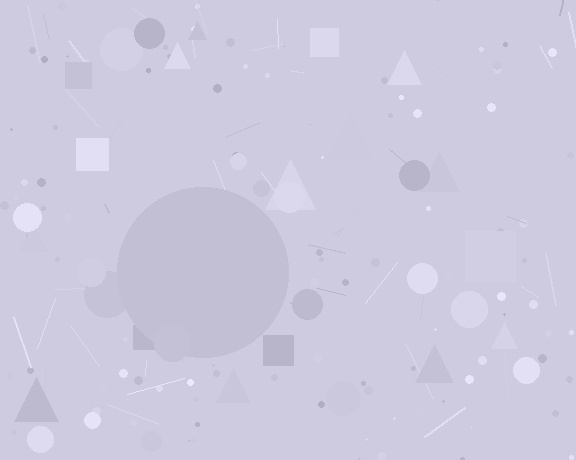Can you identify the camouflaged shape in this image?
The camouflaged shape is a circle.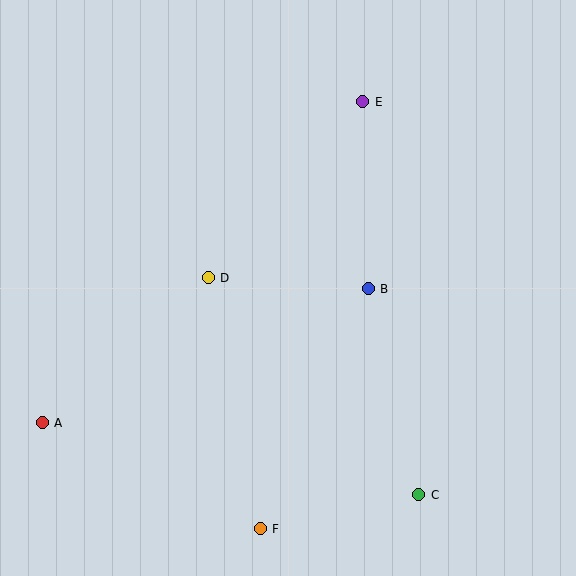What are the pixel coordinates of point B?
Point B is at (368, 289).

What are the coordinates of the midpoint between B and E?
The midpoint between B and E is at (365, 195).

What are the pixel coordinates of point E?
Point E is at (363, 102).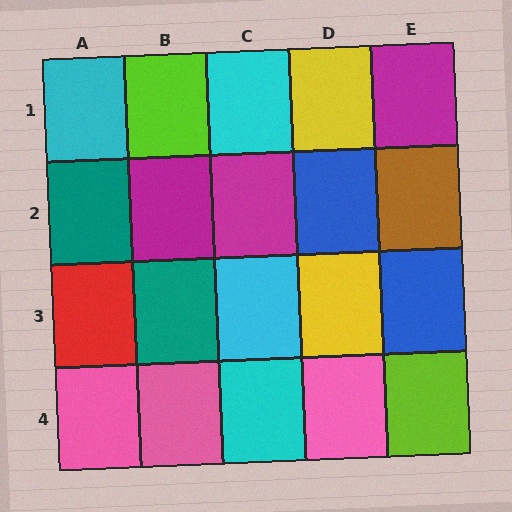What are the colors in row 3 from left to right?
Red, teal, cyan, yellow, blue.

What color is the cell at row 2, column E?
Brown.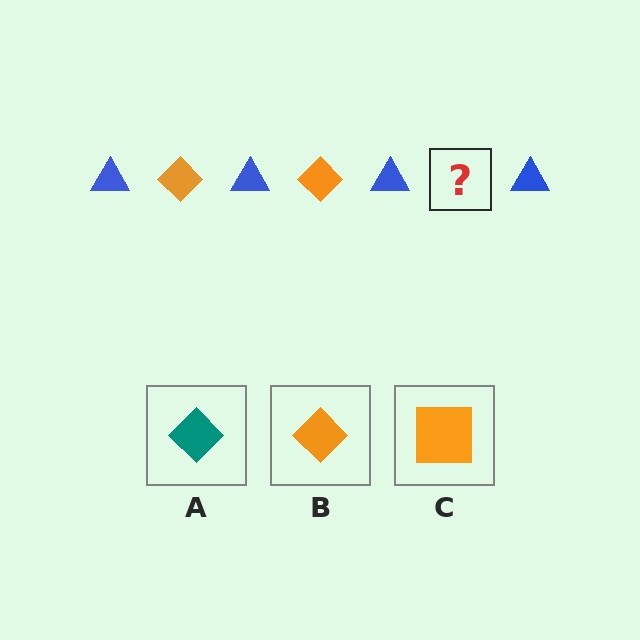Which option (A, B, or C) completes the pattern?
B.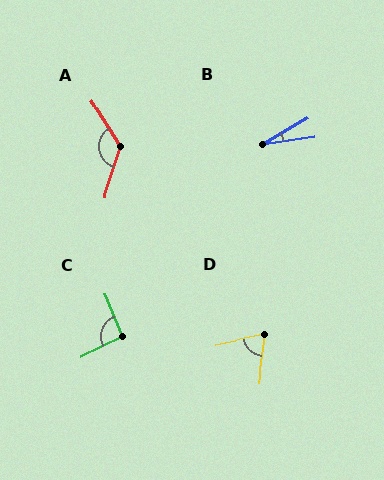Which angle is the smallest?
B, at approximately 22 degrees.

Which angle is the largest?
A, at approximately 130 degrees.